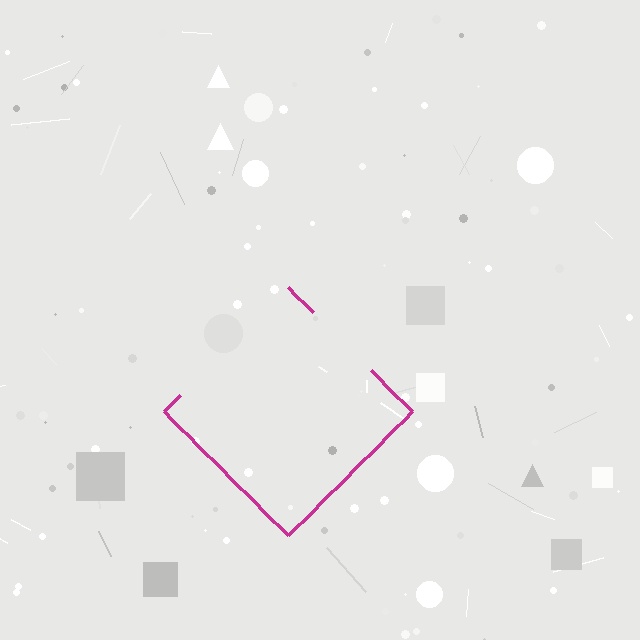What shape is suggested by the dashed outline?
The dashed outline suggests a diamond.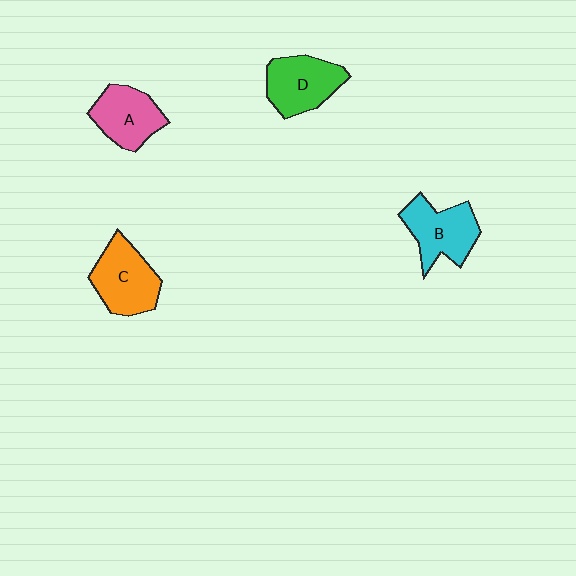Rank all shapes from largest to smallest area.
From largest to smallest: C (orange), B (cyan), D (green), A (pink).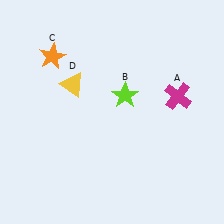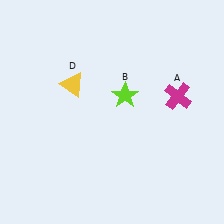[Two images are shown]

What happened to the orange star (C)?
The orange star (C) was removed in Image 2. It was in the top-left area of Image 1.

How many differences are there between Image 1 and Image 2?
There is 1 difference between the two images.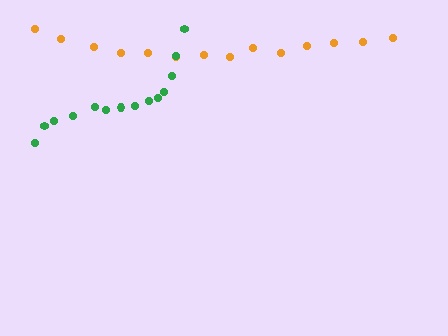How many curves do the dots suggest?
There are 2 distinct paths.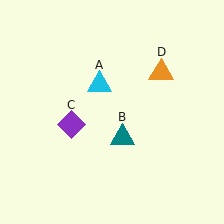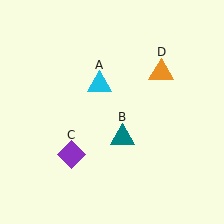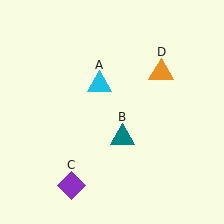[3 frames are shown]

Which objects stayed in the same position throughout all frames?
Cyan triangle (object A) and teal triangle (object B) and orange triangle (object D) remained stationary.